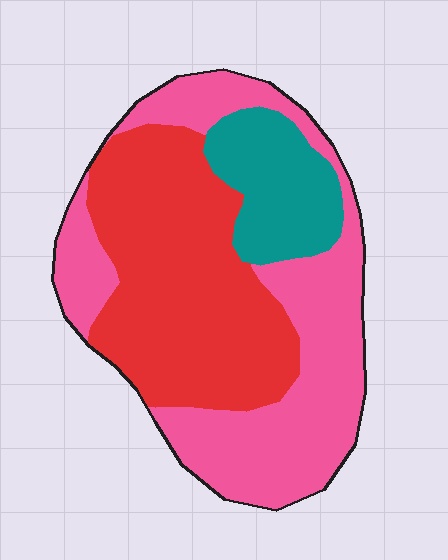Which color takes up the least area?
Teal, at roughly 15%.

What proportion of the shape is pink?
Pink takes up between a third and a half of the shape.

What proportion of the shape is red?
Red takes up between a quarter and a half of the shape.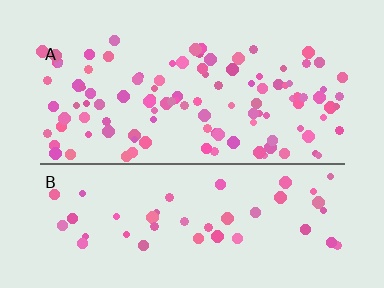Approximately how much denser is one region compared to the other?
Approximately 2.3× — region A over region B.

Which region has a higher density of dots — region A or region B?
A (the top).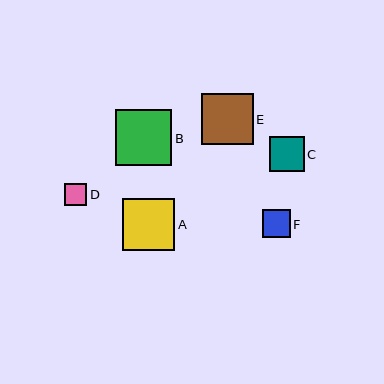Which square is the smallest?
Square D is the smallest with a size of approximately 22 pixels.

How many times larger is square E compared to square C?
Square E is approximately 1.5 times the size of square C.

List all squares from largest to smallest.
From largest to smallest: B, A, E, C, F, D.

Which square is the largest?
Square B is the largest with a size of approximately 56 pixels.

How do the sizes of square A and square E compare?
Square A and square E are approximately the same size.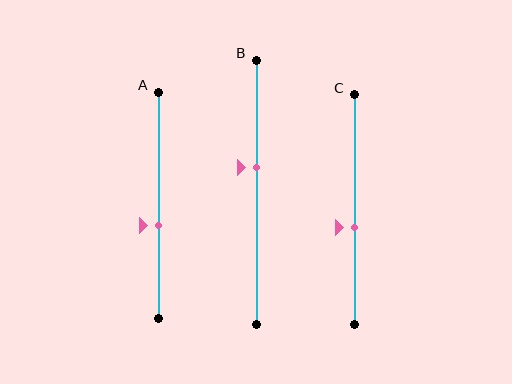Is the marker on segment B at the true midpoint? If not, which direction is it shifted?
No, the marker on segment B is shifted upward by about 9% of the segment length.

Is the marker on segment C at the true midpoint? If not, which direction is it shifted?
No, the marker on segment C is shifted downward by about 8% of the segment length.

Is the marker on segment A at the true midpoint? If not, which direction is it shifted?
No, the marker on segment A is shifted downward by about 9% of the segment length.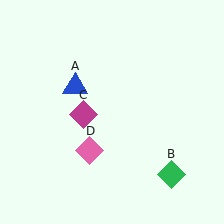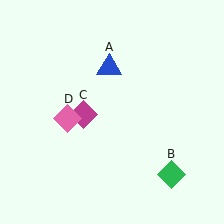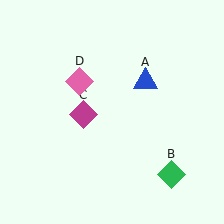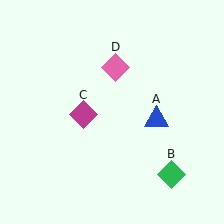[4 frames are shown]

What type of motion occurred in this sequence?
The blue triangle (object A), pink diamond (object D) rotated clockwise around the center of the scene.